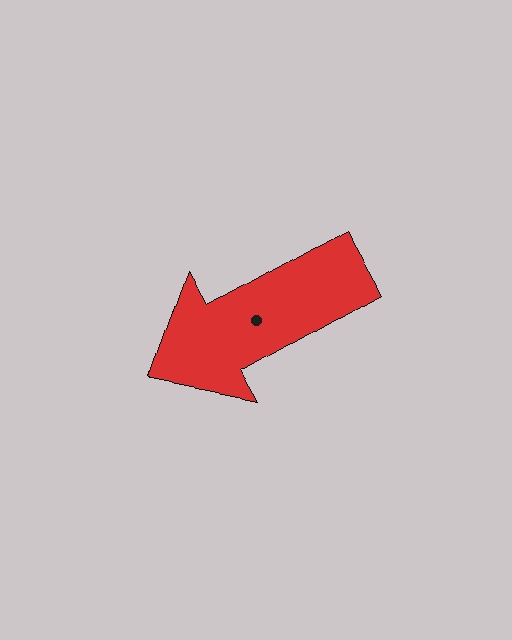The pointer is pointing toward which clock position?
Roughly 8 o'clock.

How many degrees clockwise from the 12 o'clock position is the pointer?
Approximately 241 degrees.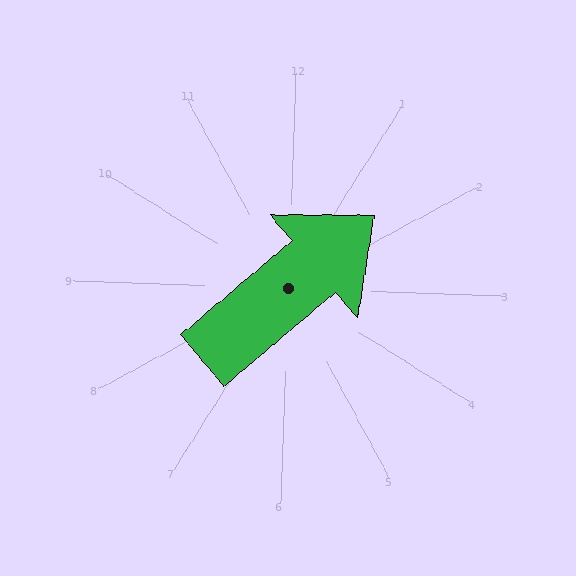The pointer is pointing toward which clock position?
Roughly 2 o'clock.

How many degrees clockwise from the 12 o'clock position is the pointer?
Approximately 48 degrees.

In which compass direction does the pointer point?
Northeast.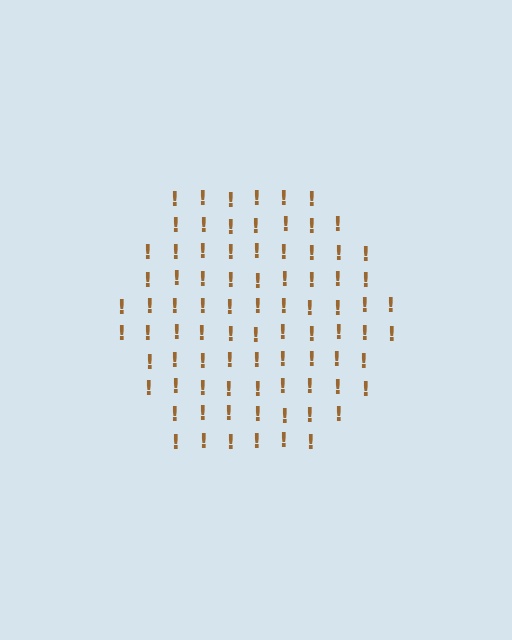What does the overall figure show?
The overall figure shows a hexagon.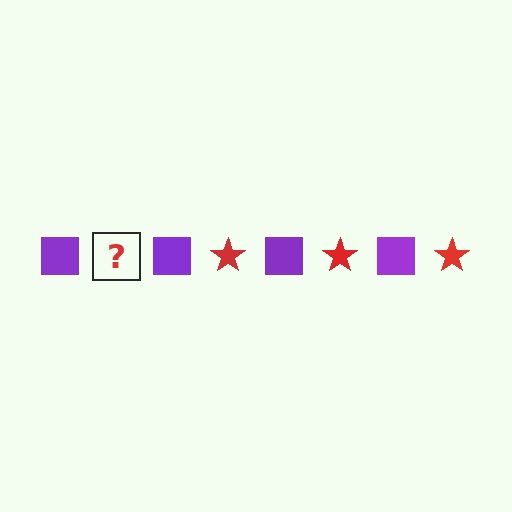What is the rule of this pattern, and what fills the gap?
The rule is that the pattern alternates between purple square and red star. The gap should be filled with a red star.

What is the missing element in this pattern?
The missing element is a red star.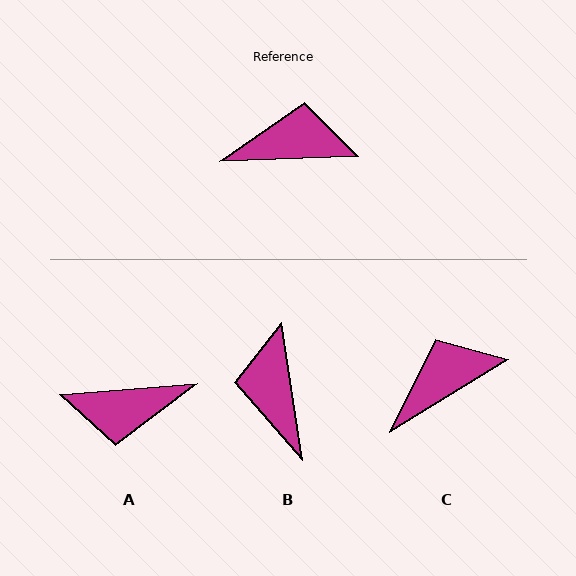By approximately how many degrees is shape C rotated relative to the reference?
Approximately 29 degrees counter-clockwise.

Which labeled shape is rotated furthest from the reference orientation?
A, about 177 degrees away.